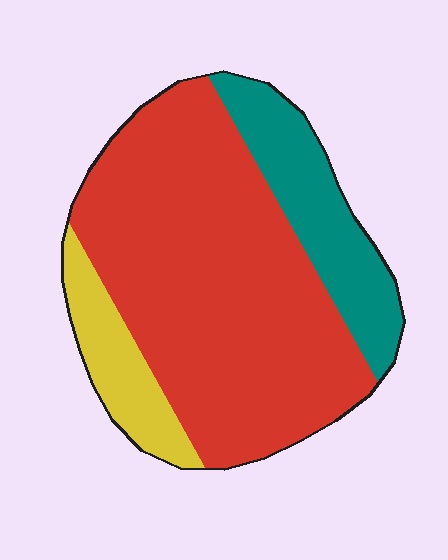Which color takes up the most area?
Red, at roughly 70%.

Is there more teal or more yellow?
Teal.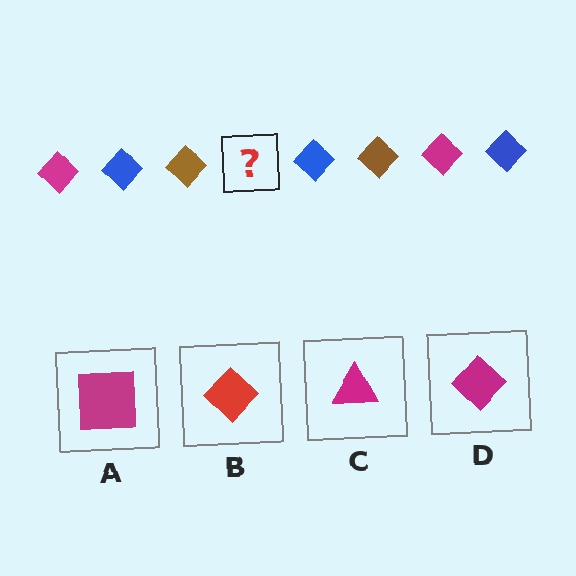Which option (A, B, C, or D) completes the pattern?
D.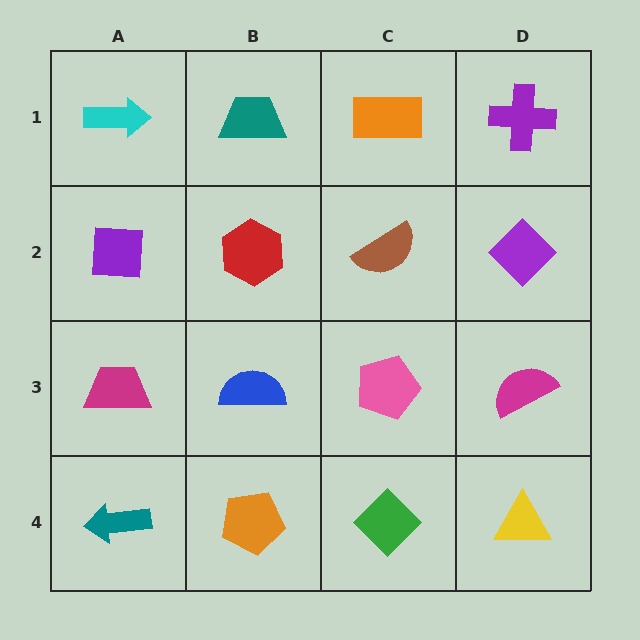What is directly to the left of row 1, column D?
An orange rectangle.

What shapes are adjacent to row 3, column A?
A purple square (row 2, column A), a teal arrow (row 4, column A), a blue semicircle (row 3, column B).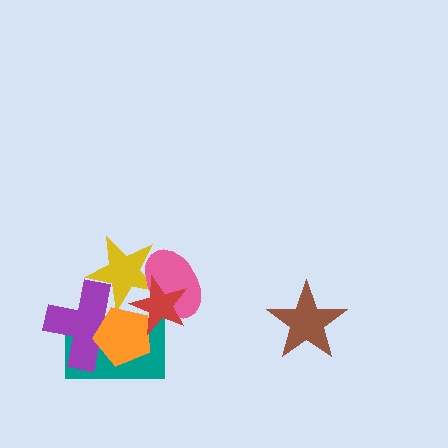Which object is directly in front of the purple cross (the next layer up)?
The yellow star is directly in front of the purple cross.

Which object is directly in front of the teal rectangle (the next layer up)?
The purple cross is directly in front of the teal rectangle.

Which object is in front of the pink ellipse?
The red star is in front of the pink ellipse.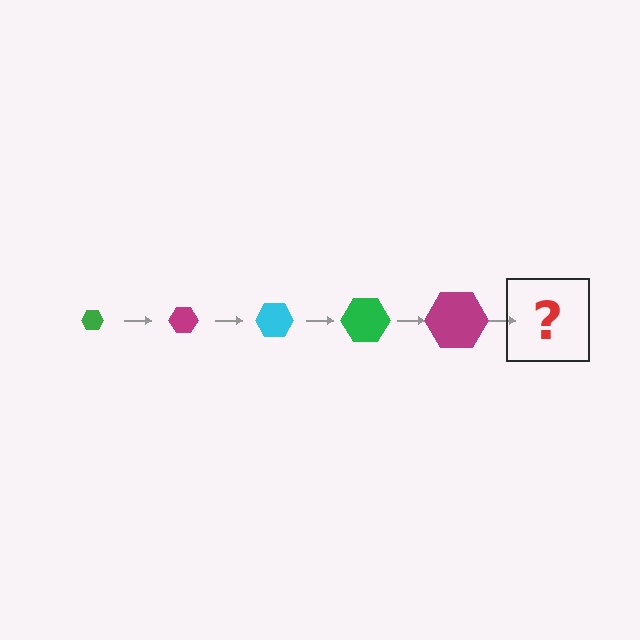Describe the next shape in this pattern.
It should be a cyan hexagon, larger than the previous one.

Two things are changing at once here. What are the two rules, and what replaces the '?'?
The two rules are that the hexagon grows larger each step and the color cycles through green, magenta, and cyan. The '?' should be a cyan hexagon, larger than the previous one.